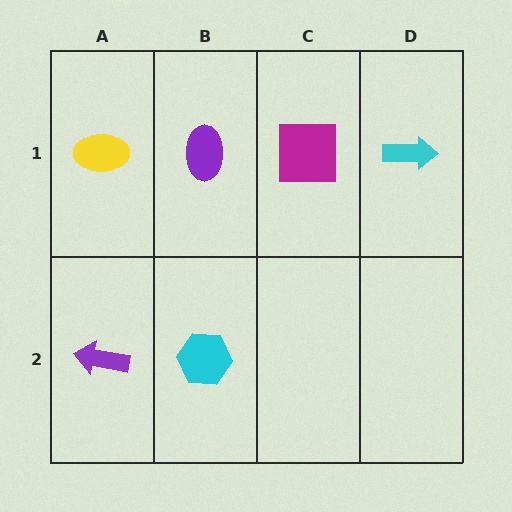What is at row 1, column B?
A purple ellipse.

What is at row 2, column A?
A purple arrow.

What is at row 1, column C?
A magenta square.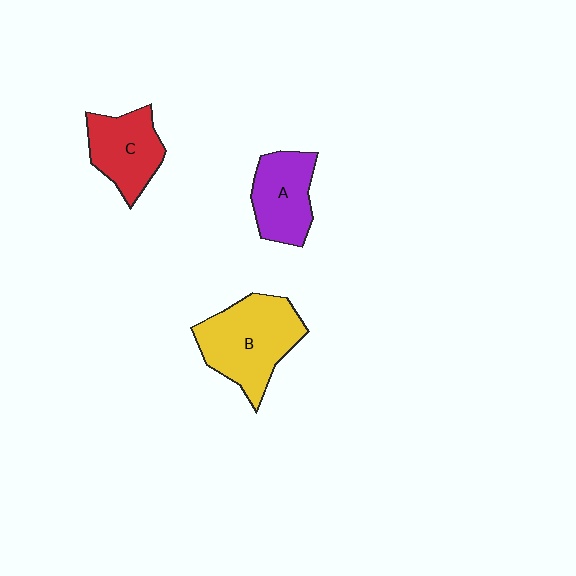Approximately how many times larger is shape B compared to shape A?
Approximately 1.5 times.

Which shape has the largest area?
Shape B (yellow).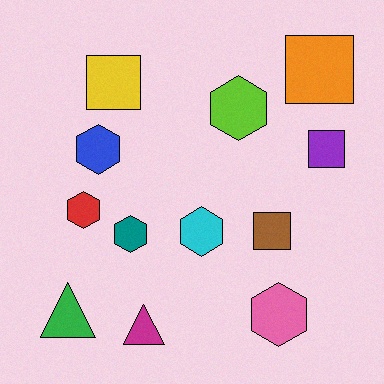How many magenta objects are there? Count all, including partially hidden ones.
There is 1 magenta object.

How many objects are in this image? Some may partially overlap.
There are 12 objects.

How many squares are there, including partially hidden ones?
There are 4 squares.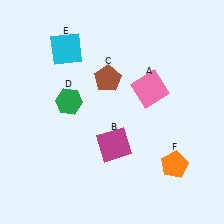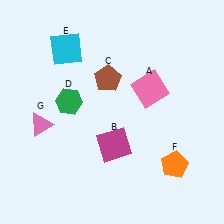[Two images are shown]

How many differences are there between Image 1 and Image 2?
There is 1 difference between the two images.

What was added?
A pink triangle (G) was added in Image 2.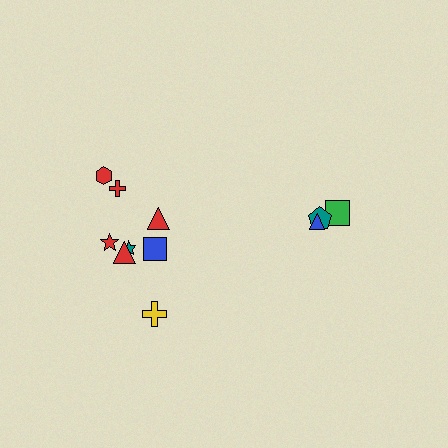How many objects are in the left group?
There are 8 objects.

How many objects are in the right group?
There are 3 objects.